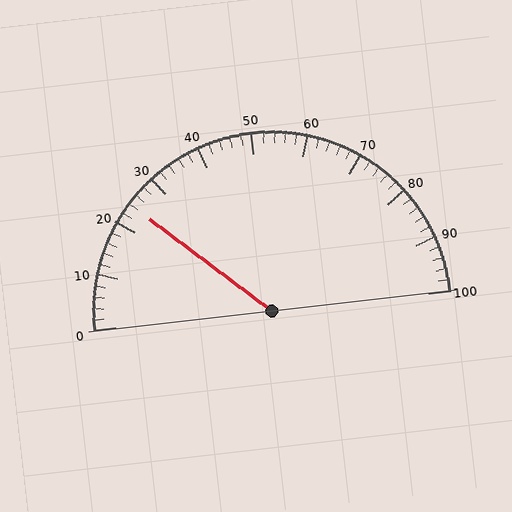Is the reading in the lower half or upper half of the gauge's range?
The reading is in the lower half of the range (0 to 100).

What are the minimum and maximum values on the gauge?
The gauge ranges from 0 to 100.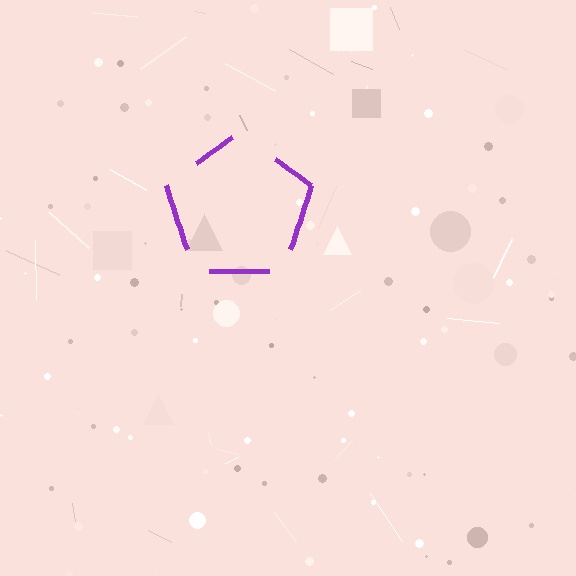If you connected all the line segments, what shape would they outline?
They would outline a pentagon.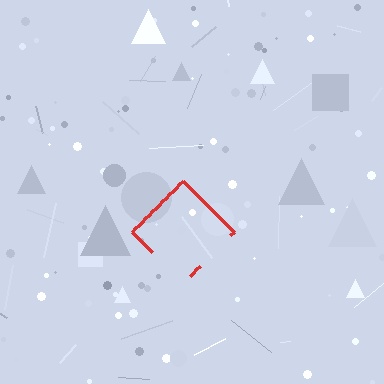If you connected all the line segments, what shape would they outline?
They would outline a diamond.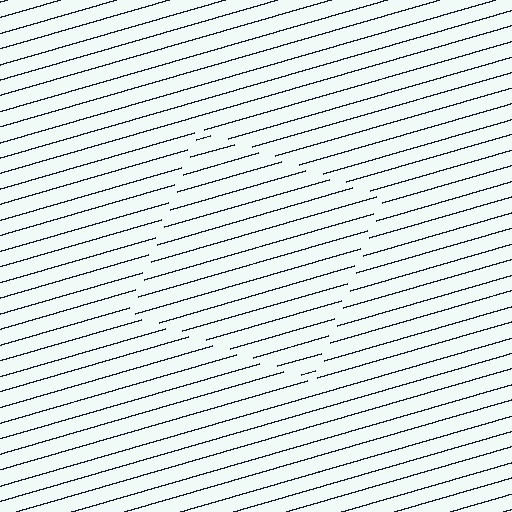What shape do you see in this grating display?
An illusory square. The interior of the shape contains the same grating, shifted by half a period — the contour is defined by the phase discontinuity where line-ends from the inner and outer gratings abut.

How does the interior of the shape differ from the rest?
The interior of the shape contains the same grating, shifted by half a period — the contour is defined by the phase discontinuity where line-ends from the inner and outer gratings abut.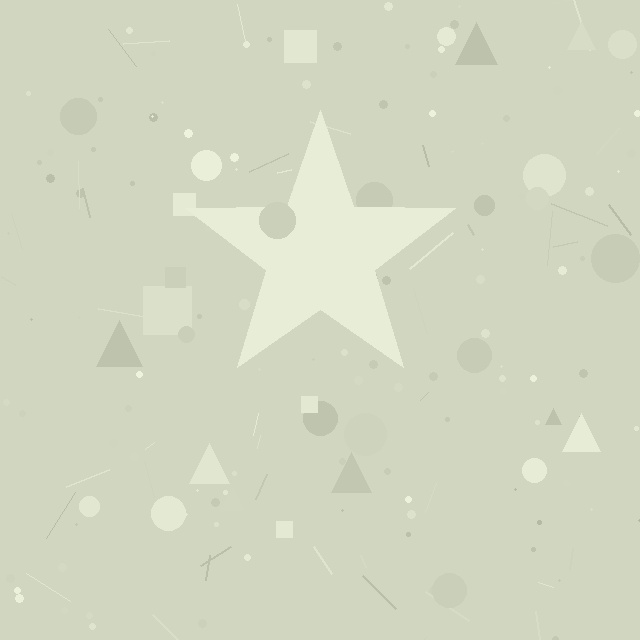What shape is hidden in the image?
A star is hidden in the image.